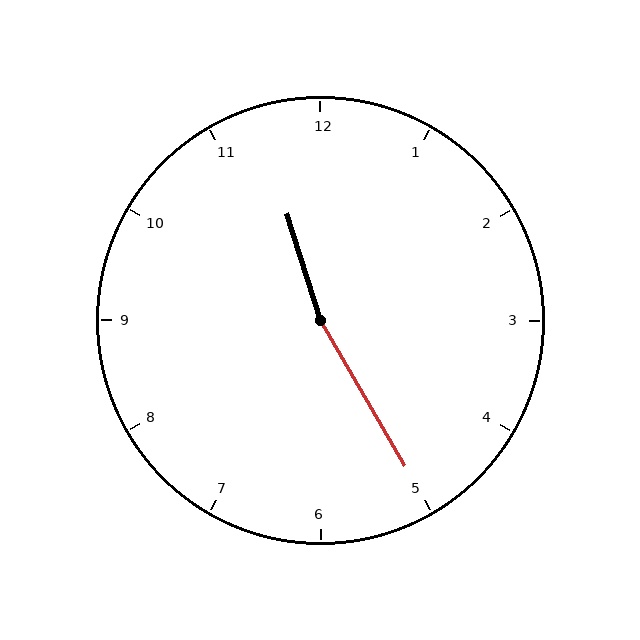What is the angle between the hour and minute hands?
Approximately 168 degrees.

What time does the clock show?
11:25.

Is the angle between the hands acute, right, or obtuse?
It is obtuse.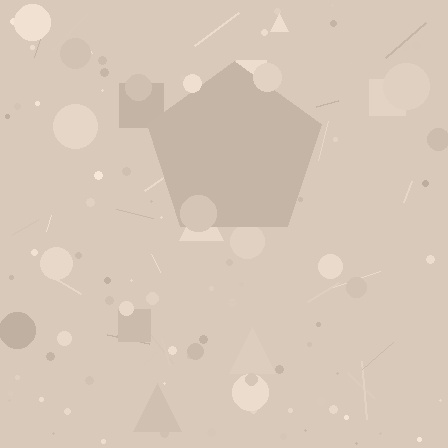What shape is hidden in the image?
A pentagon is hidden in the image.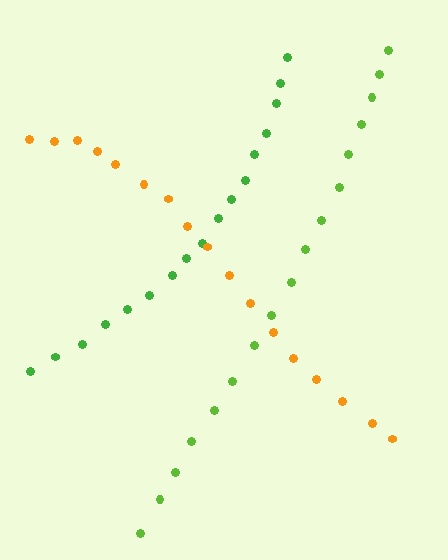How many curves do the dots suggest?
There are 3 distinct paths.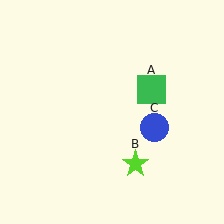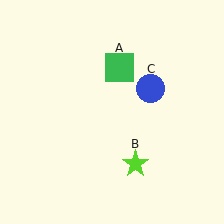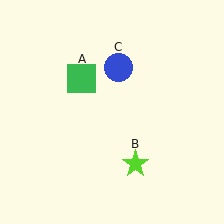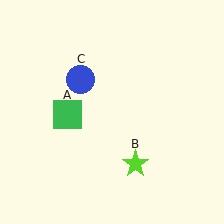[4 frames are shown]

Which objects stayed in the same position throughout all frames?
Lime star (object B) remained stationary.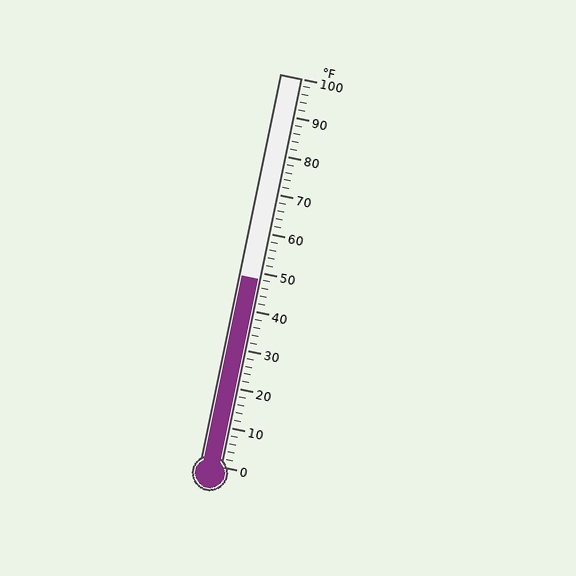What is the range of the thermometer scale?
The thermometer scale ranges from 0°F to 100°F.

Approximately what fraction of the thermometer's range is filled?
The thermometer is filled to approximately 50% of its range.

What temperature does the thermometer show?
The thermometer shows approximately 48°F.